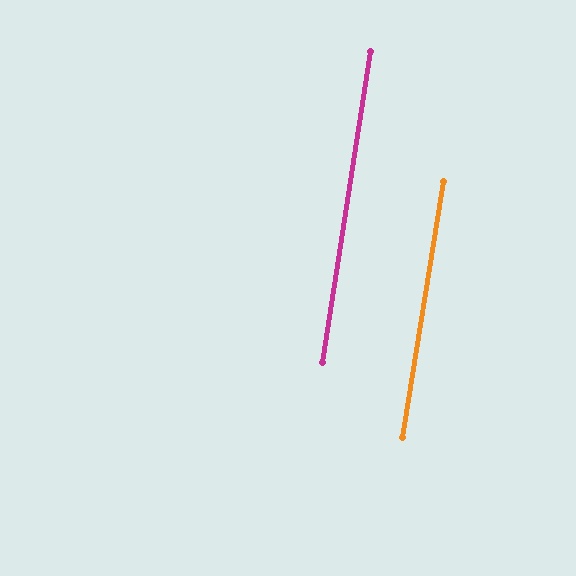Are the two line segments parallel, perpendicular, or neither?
Parallel — their directions differ by only 0.2°.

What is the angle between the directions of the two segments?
Approximately 0 degrees.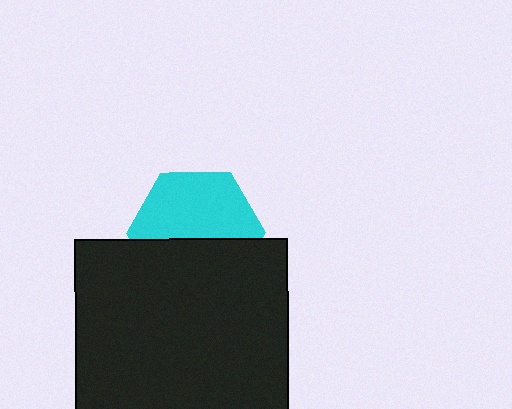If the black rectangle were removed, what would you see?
You would see the complete cyan hexagon.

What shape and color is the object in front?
The object in front is a black rectangle.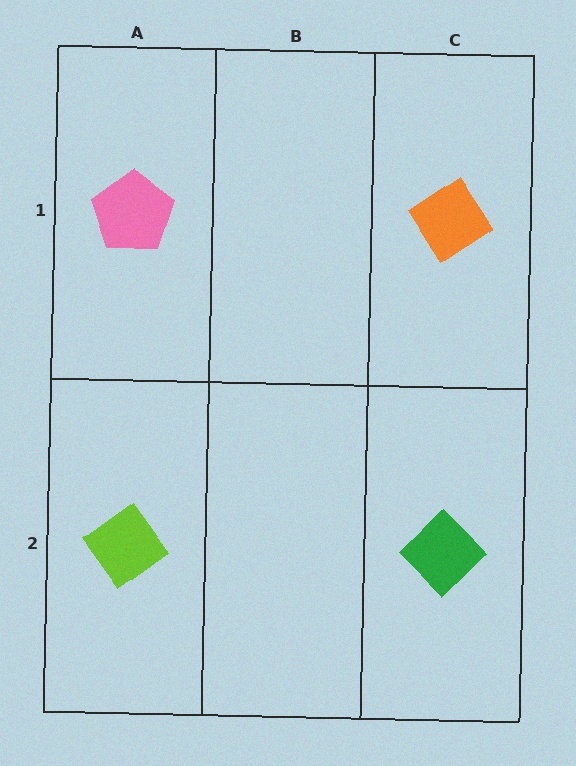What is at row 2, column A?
A lime diamond.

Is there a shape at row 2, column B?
No, that cell is empty.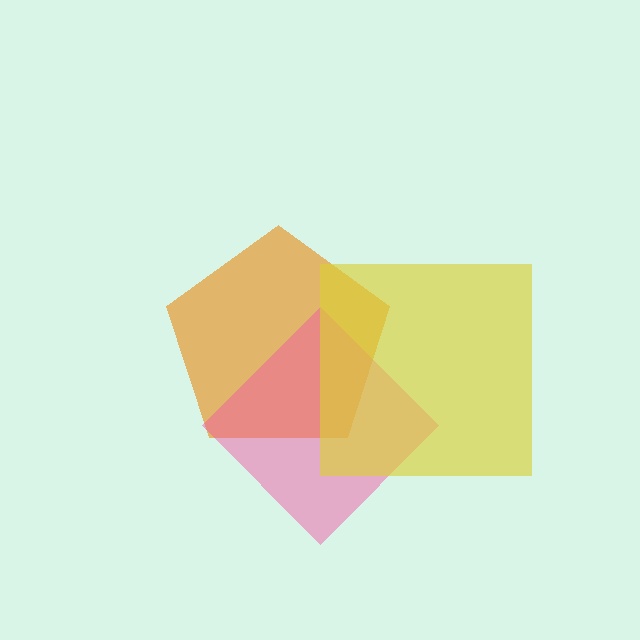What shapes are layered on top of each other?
The layered shapes are: an orange pentagon, a pink diamond, a yellow square.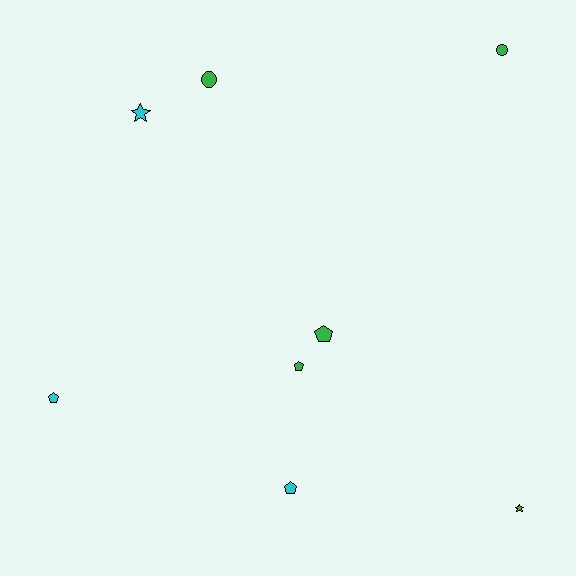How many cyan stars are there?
There is 1 cyan star.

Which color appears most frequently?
Green, with 5 objects.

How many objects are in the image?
There are 8 objects.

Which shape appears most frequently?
Pentagon, with 4 objects.